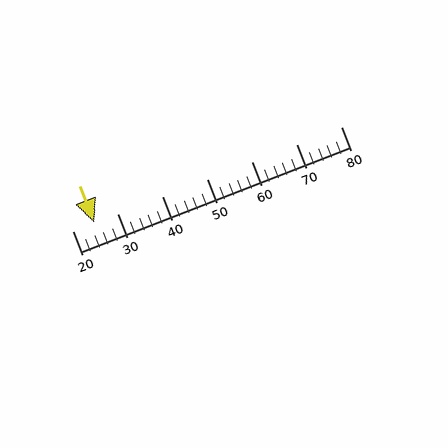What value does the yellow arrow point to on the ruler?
The yellow arrow points to approximately 25.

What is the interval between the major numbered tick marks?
The major tick marks are spaced 10 units apart.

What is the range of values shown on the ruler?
The ruler shows values from 20 to 80.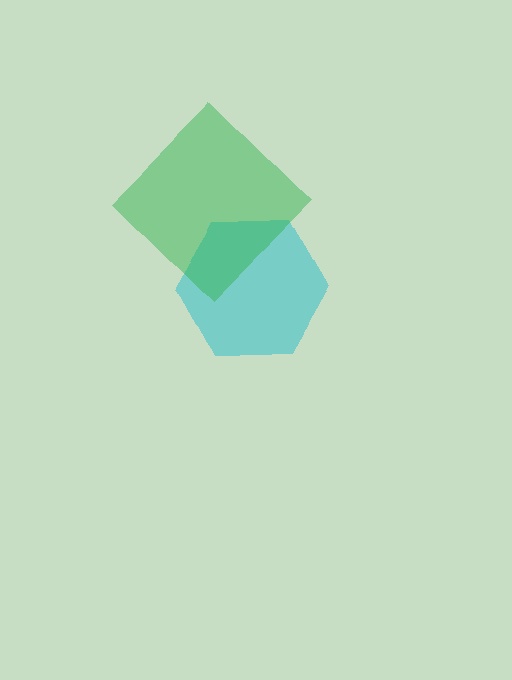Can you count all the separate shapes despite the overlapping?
Yes, there are 2 separate shapes.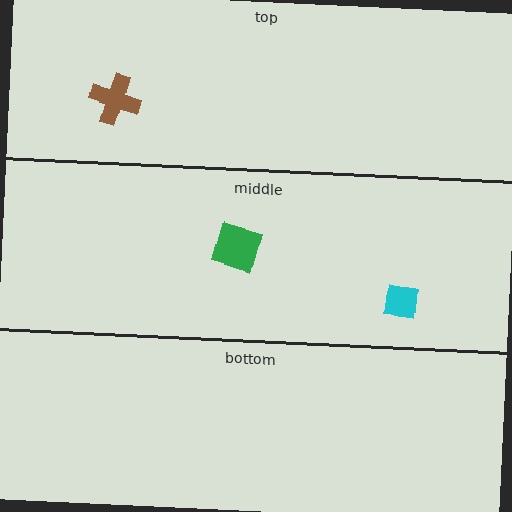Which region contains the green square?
The middle region.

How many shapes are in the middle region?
2.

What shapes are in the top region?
The brown cross.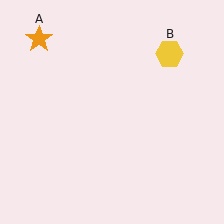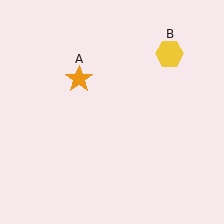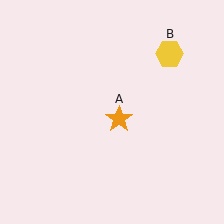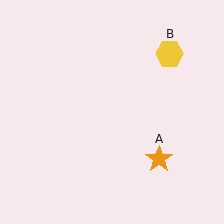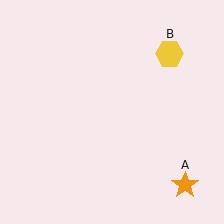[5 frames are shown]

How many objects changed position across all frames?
1 object changed position: orange star (object A).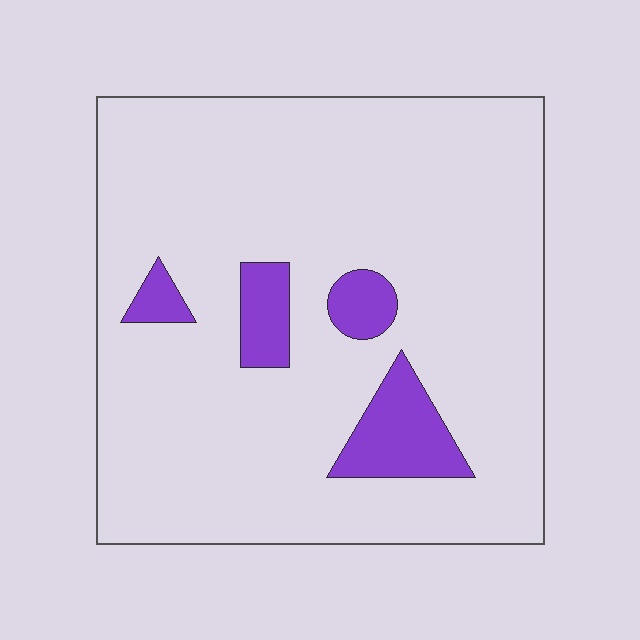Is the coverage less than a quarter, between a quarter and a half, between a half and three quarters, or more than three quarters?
Less than a quarter.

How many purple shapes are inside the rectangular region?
4.